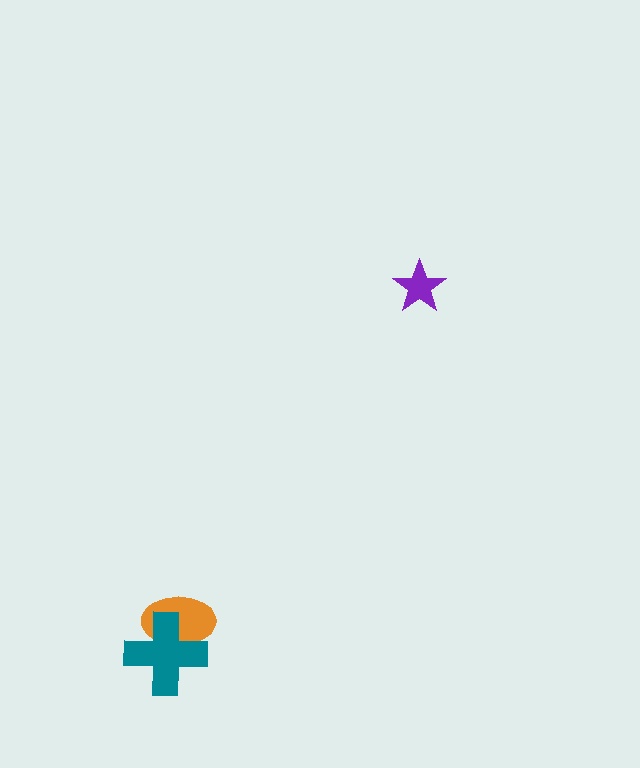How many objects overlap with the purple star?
0 objects overlap with the purple star.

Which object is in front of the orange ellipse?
The teal cross is in front of the orange ellipse.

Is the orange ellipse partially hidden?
Yes, it is partially covered by another shape.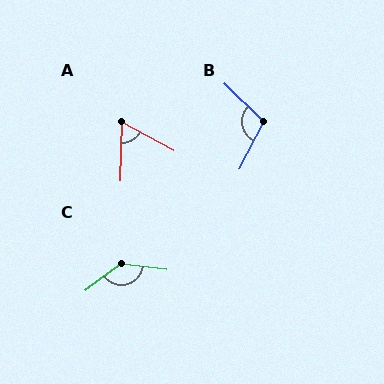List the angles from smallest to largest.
A (63°), B (107°), C (136°).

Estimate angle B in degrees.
Approximately 107 degrees.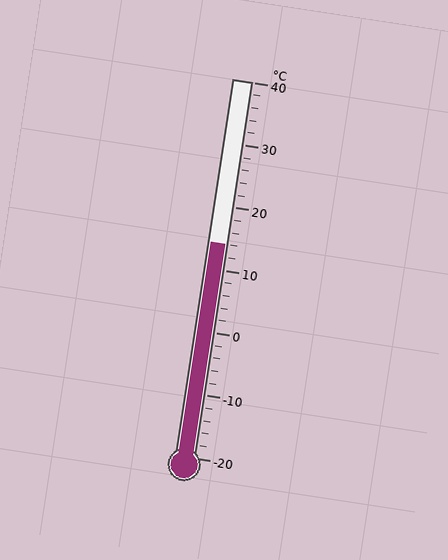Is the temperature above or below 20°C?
The temperature is below 20°C.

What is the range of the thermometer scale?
The thermometer scale ranges from -20°C to 40°C.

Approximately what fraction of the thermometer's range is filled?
The thermometer is filled to approximately 55% of its range.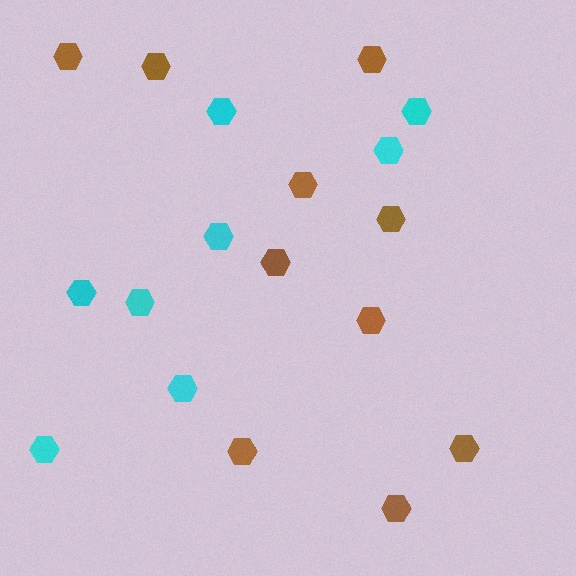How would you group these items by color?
There are 2 groups: one group of cyan hexagons (8) and one group of brown hexagons (10).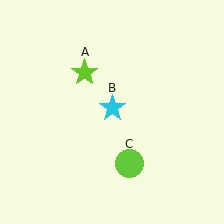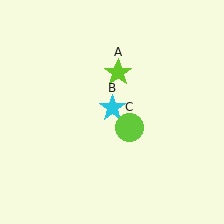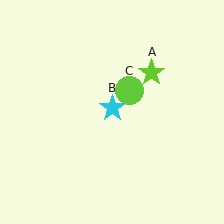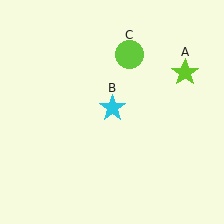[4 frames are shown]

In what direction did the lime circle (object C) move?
The lime circle (object C) moved up.